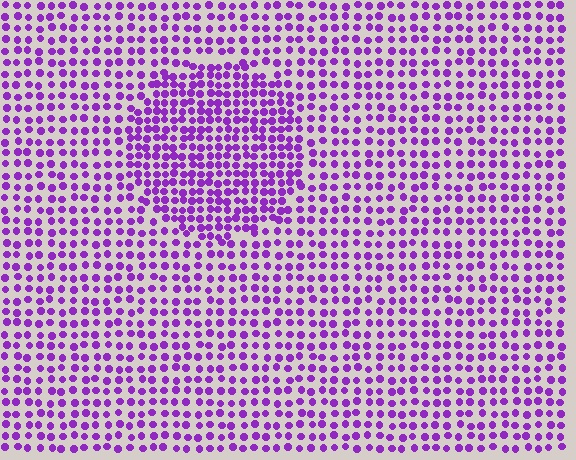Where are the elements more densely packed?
The elements are more densely packed inside the circle boundary.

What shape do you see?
I see a circle.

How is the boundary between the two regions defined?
The boundary is defined by a change in element density (approximately 1.6x ratio). All elements are the same color, size, and shape.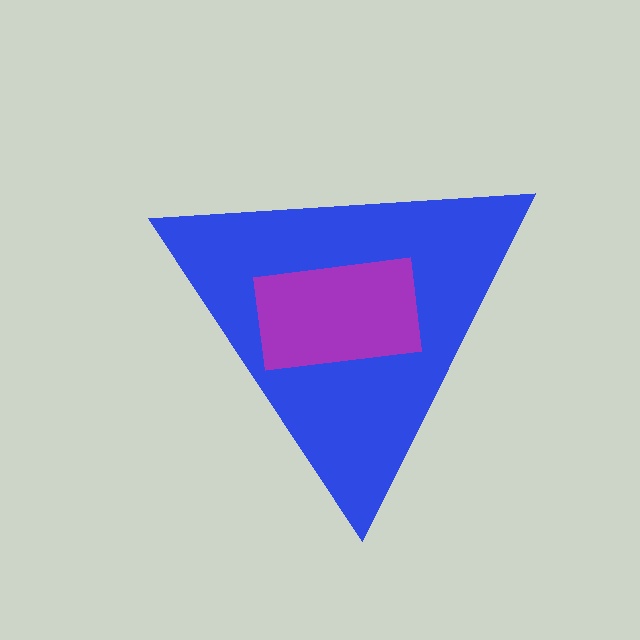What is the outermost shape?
The blue triangle.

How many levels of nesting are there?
2.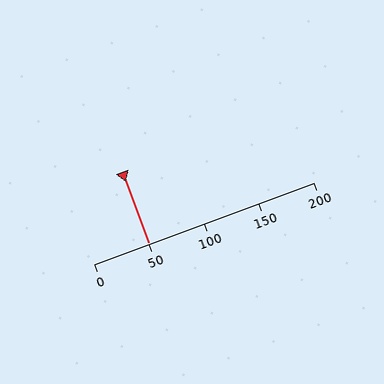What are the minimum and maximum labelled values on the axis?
The axis runs from 0 to 200.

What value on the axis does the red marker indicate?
The marker indicates approximately 50.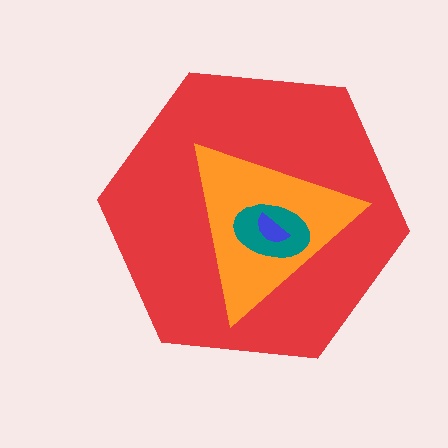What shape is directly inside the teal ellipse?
The blue semicircle.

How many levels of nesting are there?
4.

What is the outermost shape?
The red hexagon.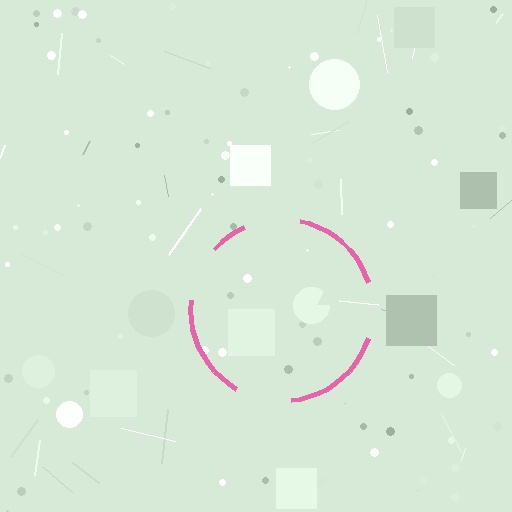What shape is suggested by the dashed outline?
The dashed outline suggests a circle.